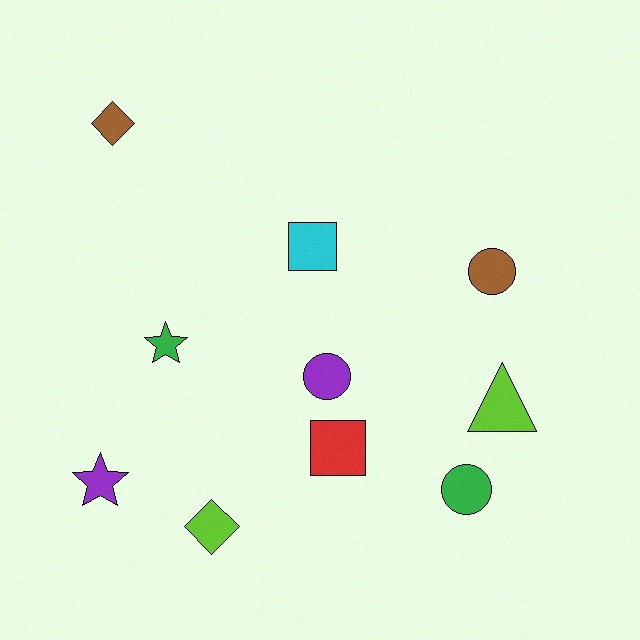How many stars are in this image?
There are 2 stars.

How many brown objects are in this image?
There are 2 brown objects.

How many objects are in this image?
There are 10 objects.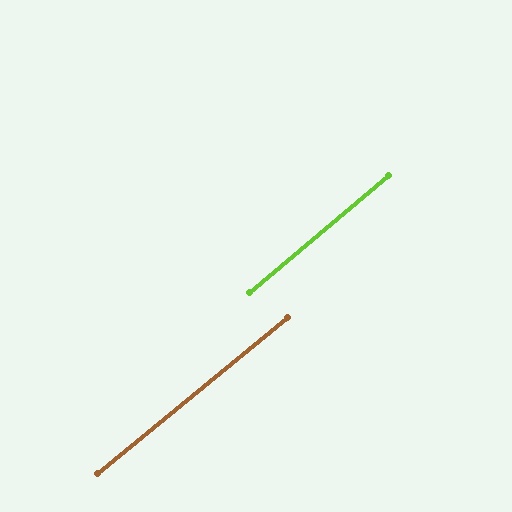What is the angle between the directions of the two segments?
Approximately 1 degree.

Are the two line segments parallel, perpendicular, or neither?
Parallel — their directions differ by only 0.5°.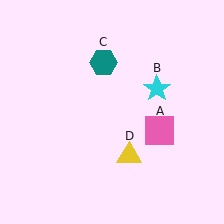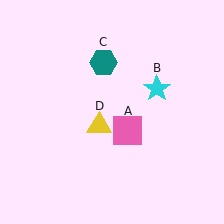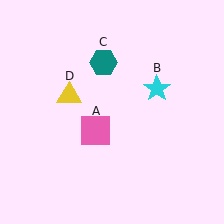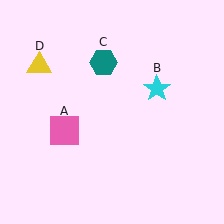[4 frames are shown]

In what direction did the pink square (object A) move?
The pink square (object A) moved left.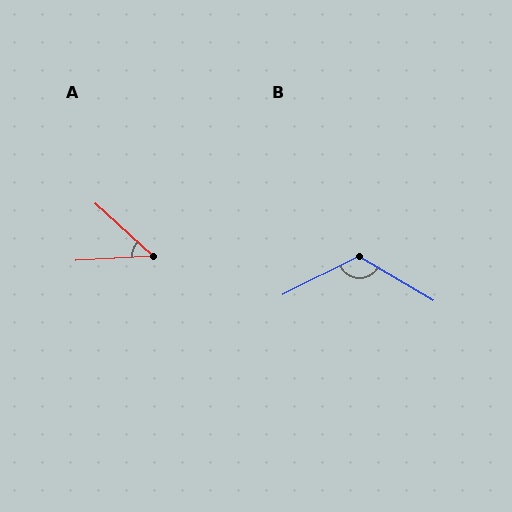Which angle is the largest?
B, at approximately 122 degrees.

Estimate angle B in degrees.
Approximately 122 degrees.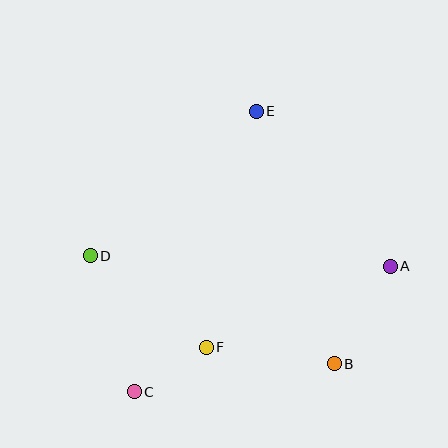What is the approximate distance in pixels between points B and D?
The distance between B and D is approximately 267 pixels.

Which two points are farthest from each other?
Points C and E are farthest from each other.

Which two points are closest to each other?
Points C and F are closest to each other.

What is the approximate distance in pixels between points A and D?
The distance between A and D is approximately 300 pixels.